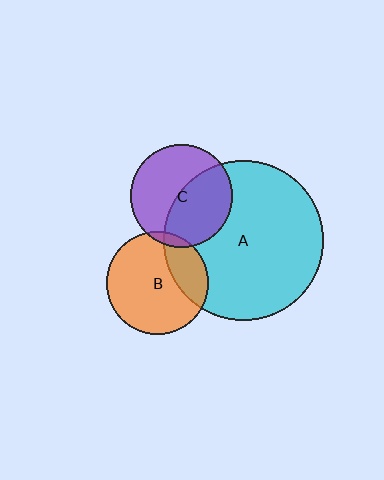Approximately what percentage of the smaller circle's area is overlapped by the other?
Approximately 5%.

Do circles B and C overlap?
Yes.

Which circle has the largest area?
Circle A (cyan).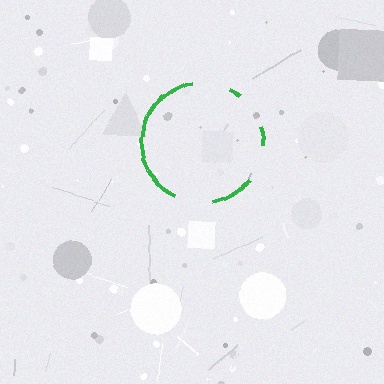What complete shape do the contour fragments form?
The contour fragments form a circle.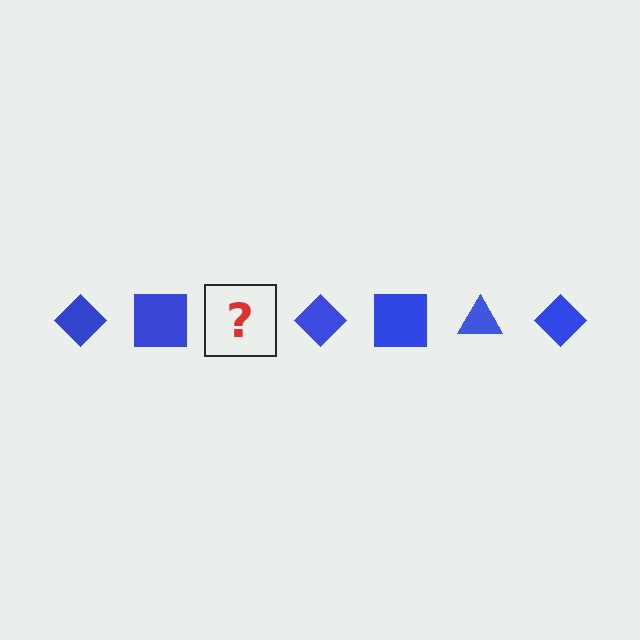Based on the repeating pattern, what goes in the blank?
The blank should be a blue triangle.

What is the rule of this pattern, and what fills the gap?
The rule is that the pattern cycles through diamond, square, triangle shapes in blue. The gap should be filled with a blue triangle.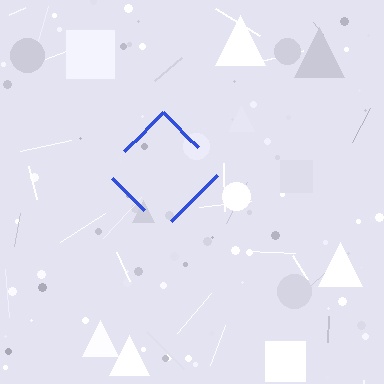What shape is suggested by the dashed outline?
The dashed outline suggests a diamond.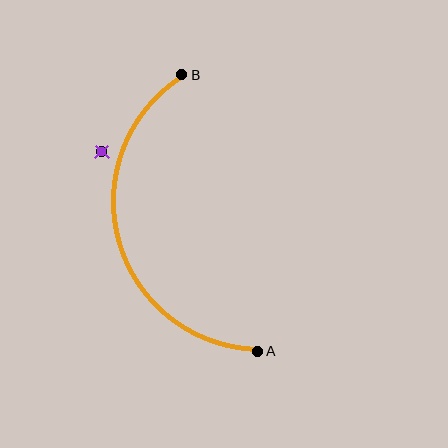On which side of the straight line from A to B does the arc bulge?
The arc bulges to the left of the straight line connecting A and B.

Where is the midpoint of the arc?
The arc midpoint is the point on the curve farthest from the straight line joining A and B. It sits to the left of that line.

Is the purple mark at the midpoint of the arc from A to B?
No — the purple mark does not lie on the arc at all. It sits slightly outside the curve.